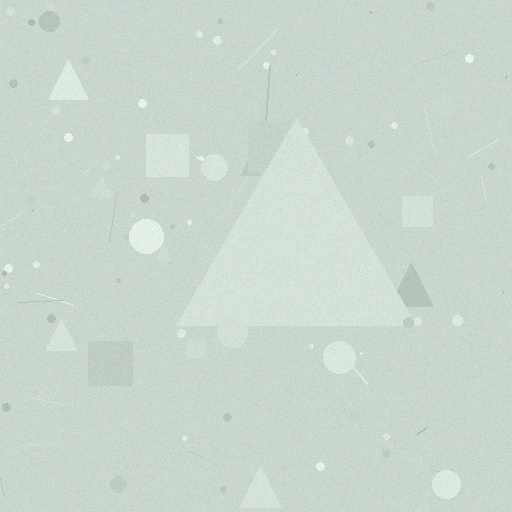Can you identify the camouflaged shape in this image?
The camouflaged shape is a triangle.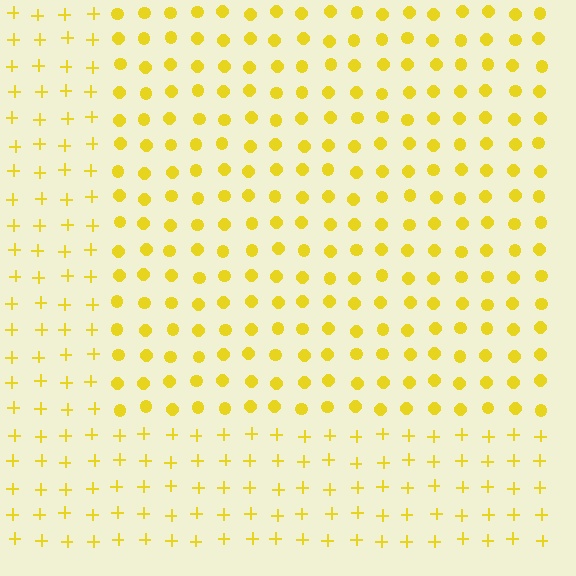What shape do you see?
I see a rectangle.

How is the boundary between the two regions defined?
The boundary is defined by a change in element shape: circles inside vs. plus signs outside. All elements share the same color and spacing.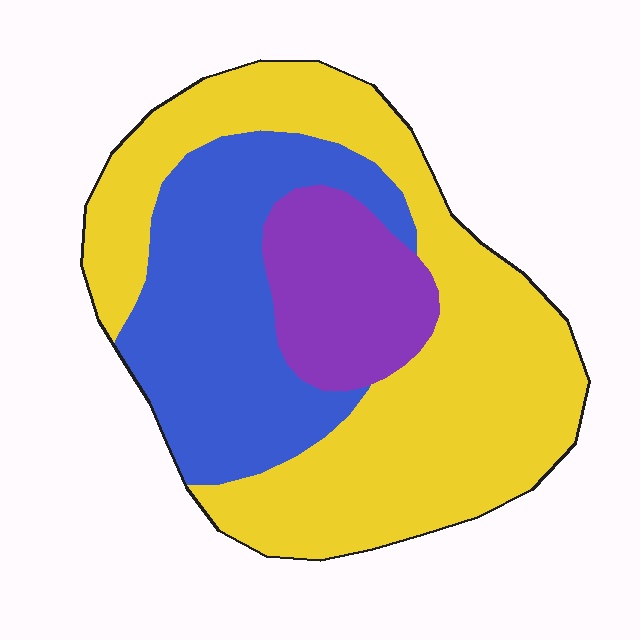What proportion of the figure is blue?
Blue takes up between a quarter and a half of the figure.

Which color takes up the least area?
Purple, at roughly 15%.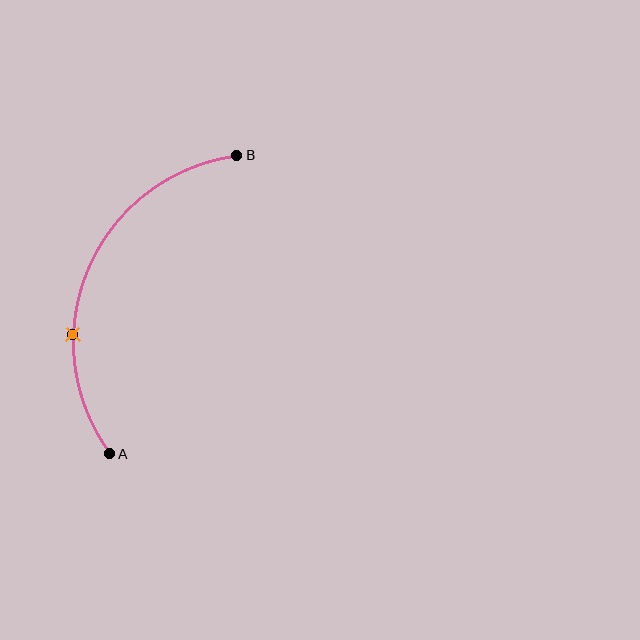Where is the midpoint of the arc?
The arc midpoint is the point on the curve farthest from the straight line joining A and B. It sits to the left of that line.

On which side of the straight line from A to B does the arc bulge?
The arc bulges to the left of the straight line connecting A and B.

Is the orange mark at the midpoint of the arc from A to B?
No. The orange mark lies on the arc but is closer to endpoint A. The arc midpoint would be at the point on the curve equidistant along the arc from both A and B.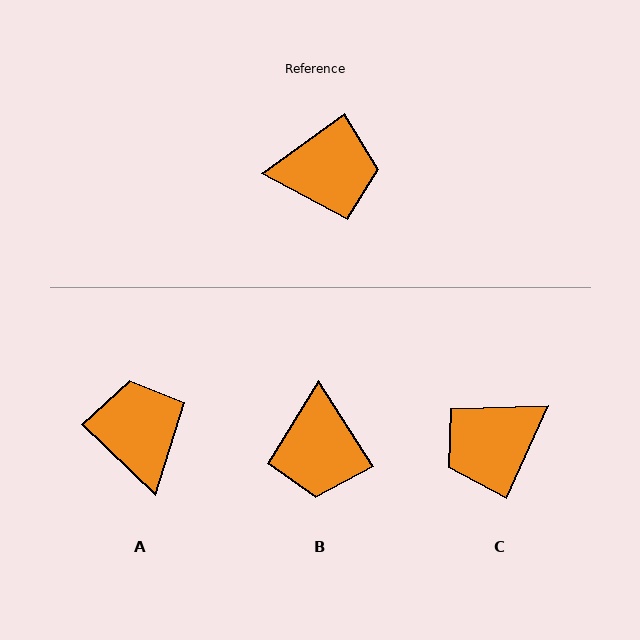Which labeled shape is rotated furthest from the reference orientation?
C, about 150 degrees away.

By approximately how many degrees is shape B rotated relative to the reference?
Approximately 93 degrees clockwise.